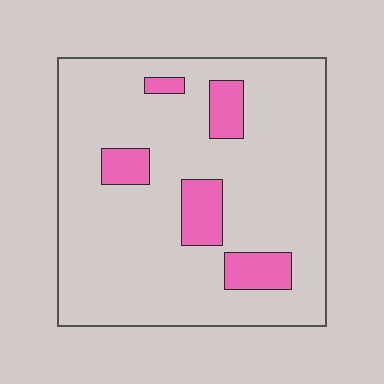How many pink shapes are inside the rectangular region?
5.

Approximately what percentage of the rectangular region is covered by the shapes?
Approximately 15%.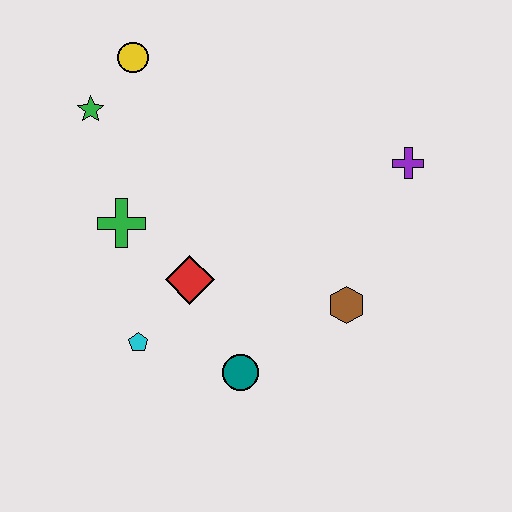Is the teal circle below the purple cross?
Yes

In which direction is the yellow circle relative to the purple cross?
The yellow circle is to the left of the purple cross.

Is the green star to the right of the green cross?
No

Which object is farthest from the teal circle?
The yellow circle is farthest from the teal circle.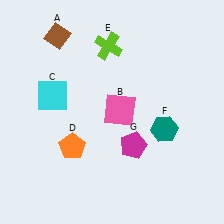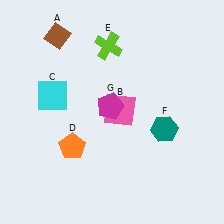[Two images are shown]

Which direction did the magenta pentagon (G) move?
The magenta pentagon (G) moved up.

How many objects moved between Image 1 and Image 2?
1 object moved between the two images.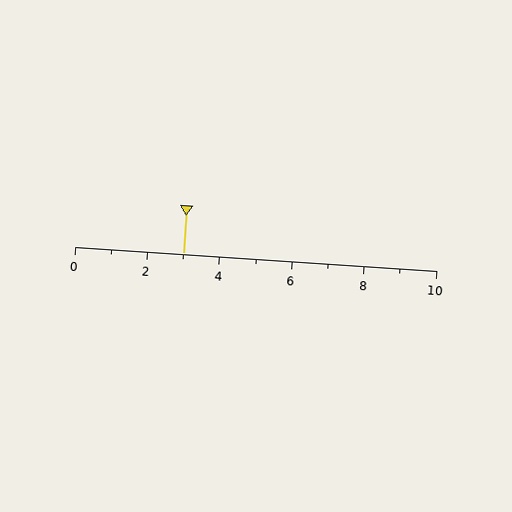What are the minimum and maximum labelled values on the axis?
The axis runs from 0 to 10.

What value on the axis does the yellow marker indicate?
The marker indicates approximately 3.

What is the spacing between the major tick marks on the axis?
The major ticks are spaced 2 apart.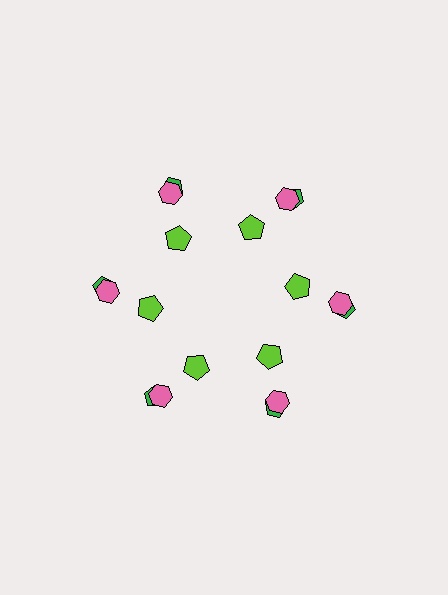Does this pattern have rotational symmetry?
Yes, this pattern has 6-fold rotational symmetry. It looks the same after rotating 60 degrees around the center.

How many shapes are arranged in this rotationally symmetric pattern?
There are 18 shapes, arranged in 6 groups of 3.